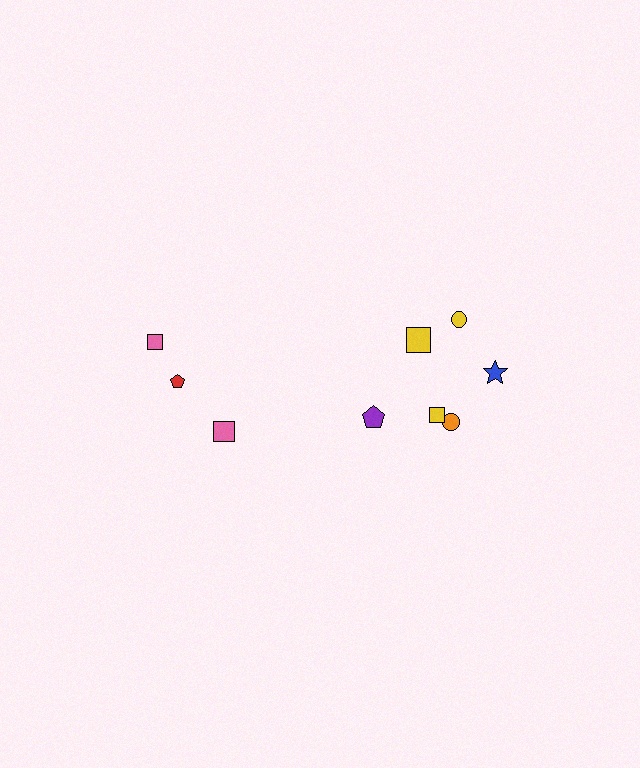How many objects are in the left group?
There are 3 objects.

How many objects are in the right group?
There are 6 objects.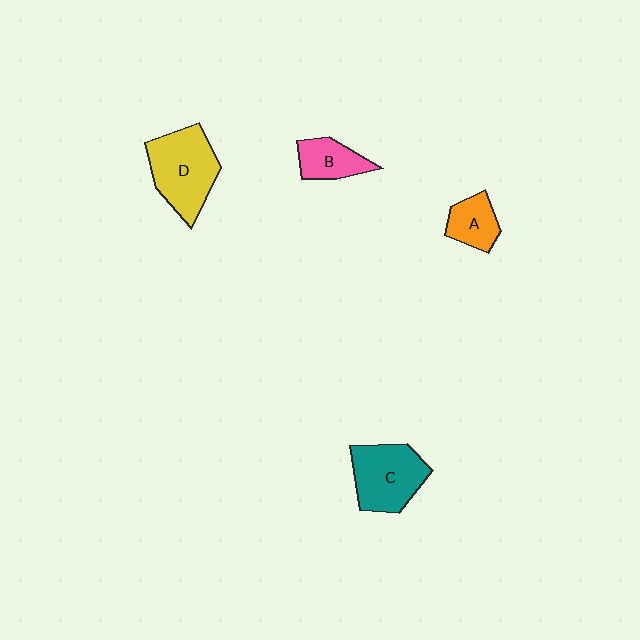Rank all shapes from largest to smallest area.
From largest to smallest: D (yellow), C (teal), B (pink), A (orange).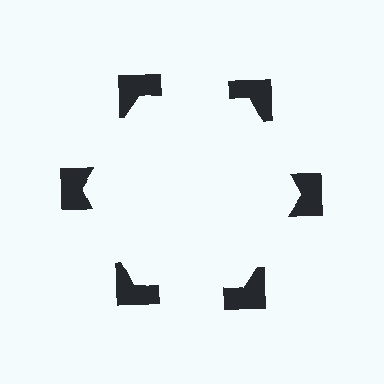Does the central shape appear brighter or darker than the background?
It typically appears slightly brighter than the background, even though no actual brightness change is drawn.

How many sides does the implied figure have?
6 sides.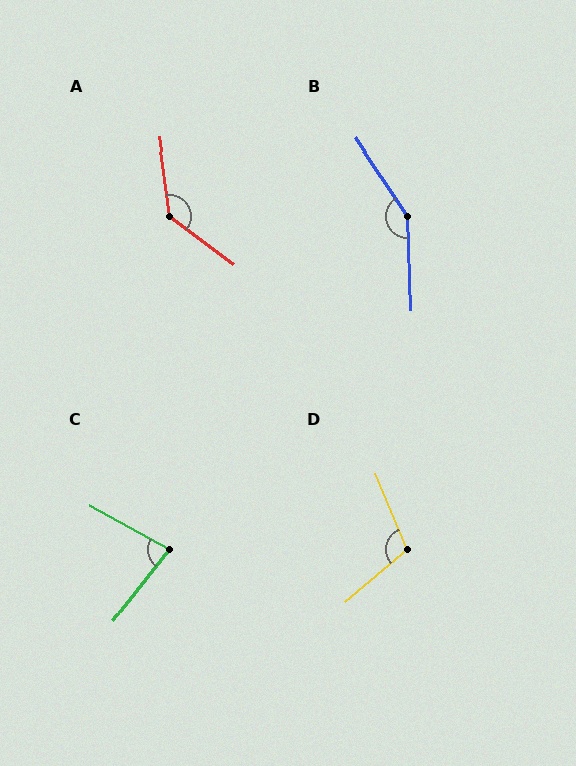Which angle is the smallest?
C, at approximately 81 degrees.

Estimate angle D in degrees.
Approximately 108 degrees.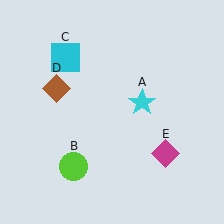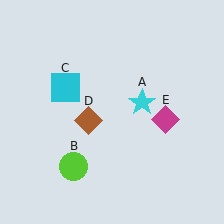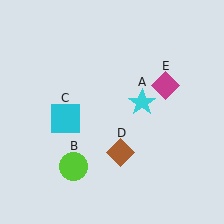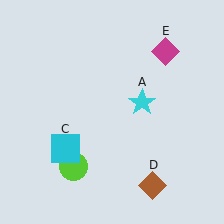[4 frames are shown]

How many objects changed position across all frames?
3 objects changed position: cyan square (object C), brown diamond (object D), magenta diamond (object E).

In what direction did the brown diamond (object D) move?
The brown diamond (object D) moved down and to the right.